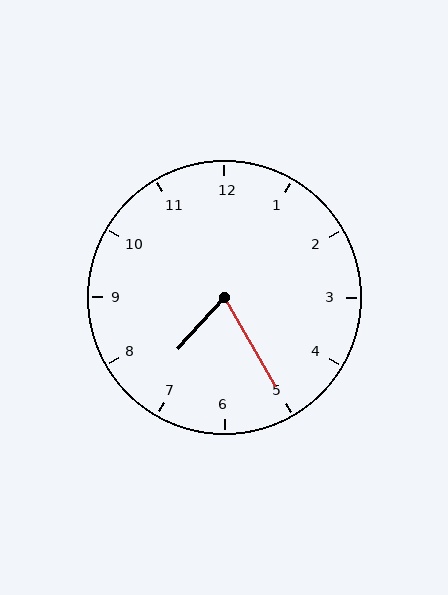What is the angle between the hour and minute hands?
Approximately 72 degrees.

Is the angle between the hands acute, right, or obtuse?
It is acute.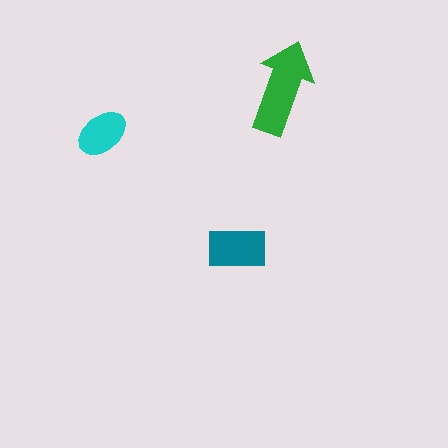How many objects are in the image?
There are 3 objects in the image.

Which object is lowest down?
The teal rectangle is bottommost.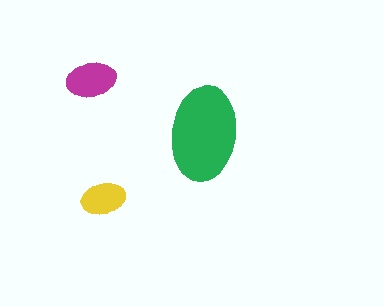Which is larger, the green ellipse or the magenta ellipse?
The green one.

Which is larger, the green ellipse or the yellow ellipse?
The green one.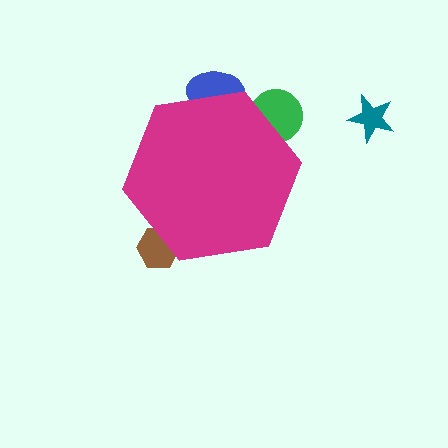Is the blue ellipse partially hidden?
Yes, the blue ellipse is partially hidden behind the magenta hexagon.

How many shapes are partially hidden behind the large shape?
3 shapes are partially hidden.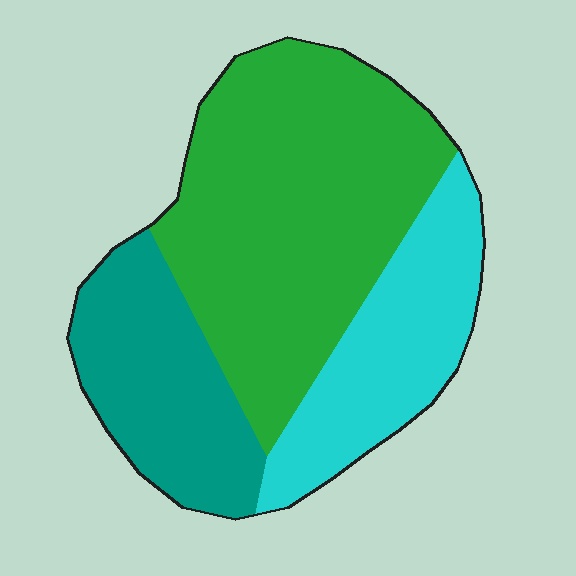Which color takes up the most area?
Green, at roughly 50%.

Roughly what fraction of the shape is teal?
Teal covers roughly 25% of the shape.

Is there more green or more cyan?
Green.